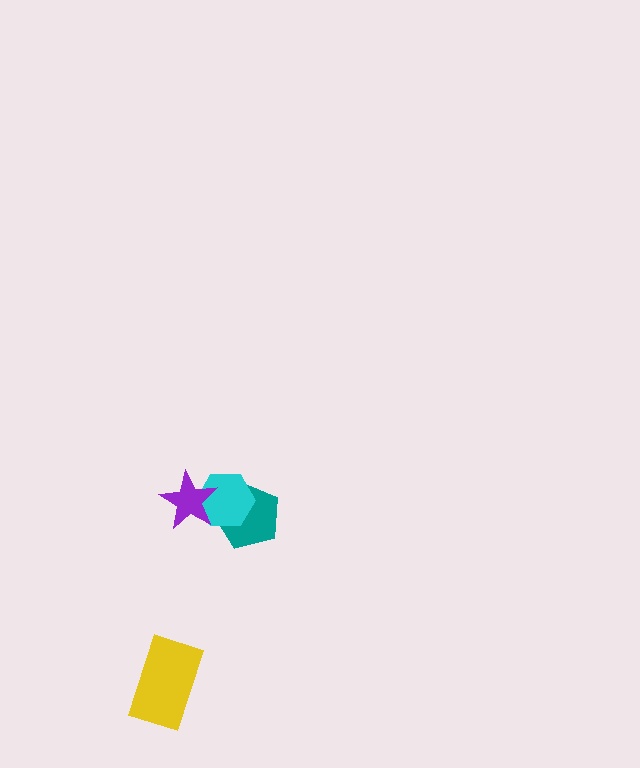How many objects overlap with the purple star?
1 object overlaps with the purple star.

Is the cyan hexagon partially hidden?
Yes, it is partially covered by another shape.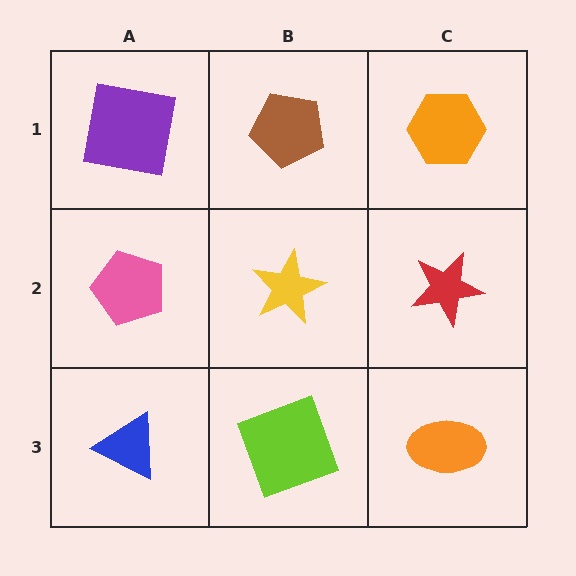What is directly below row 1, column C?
A red star.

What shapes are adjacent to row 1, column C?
A red star (row 2, column C), a brown pentagon (row 1, column B).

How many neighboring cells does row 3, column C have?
2.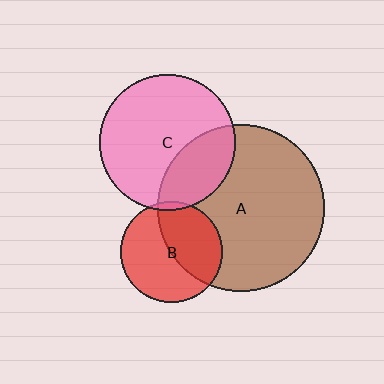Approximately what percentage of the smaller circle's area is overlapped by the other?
Approximately 5%.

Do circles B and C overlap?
Yes.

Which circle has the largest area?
Circle A (brown).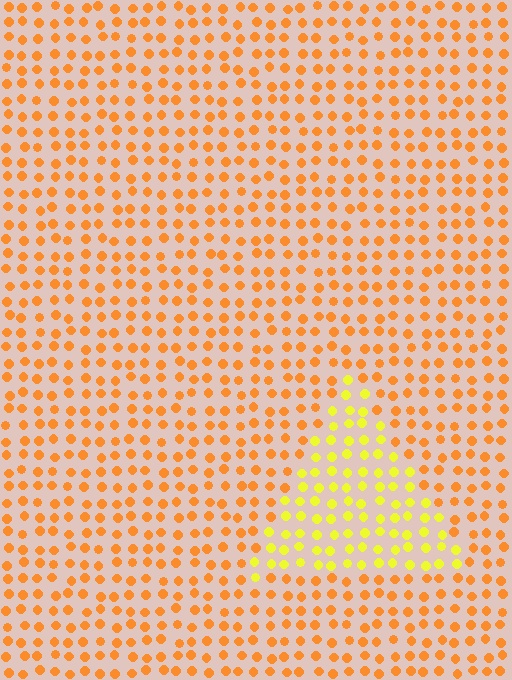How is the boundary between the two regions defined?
The boundary is defined purely by a slight shift in hue (about 36 degrees). Spacing, size, and orientation are identical on both sides.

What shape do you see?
I see a triangle.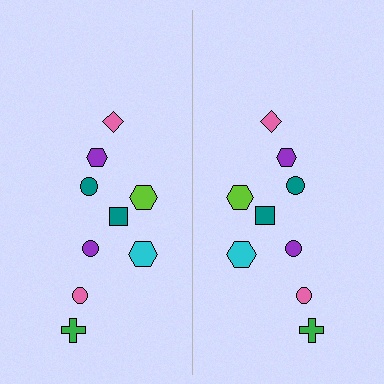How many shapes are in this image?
There are 18 shapes in this image.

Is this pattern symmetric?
Yes, this pattern has bilateral (reflection) symmetry.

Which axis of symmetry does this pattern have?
The pattern has a vertical axis of symmetry running through the center of the image.